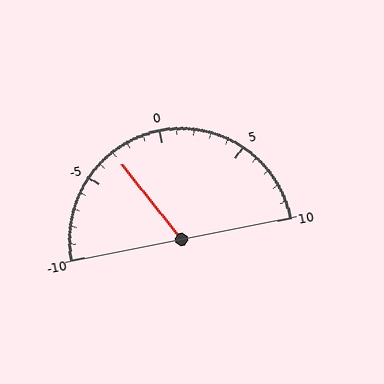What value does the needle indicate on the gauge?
The needle indicates approximately -3.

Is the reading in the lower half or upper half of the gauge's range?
The reading is in the lower half of the range (-10 to 10).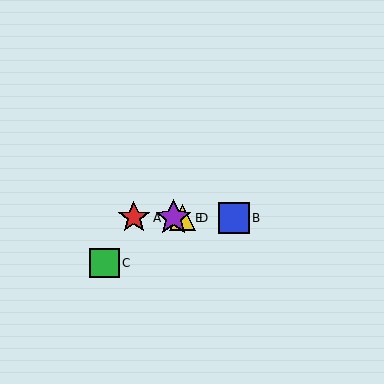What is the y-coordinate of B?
Object B is at y≈218.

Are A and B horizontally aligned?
Yes, both are at y≈218.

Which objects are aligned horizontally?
Objects A, B, D, E are aligned horizontally.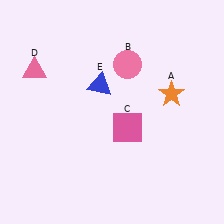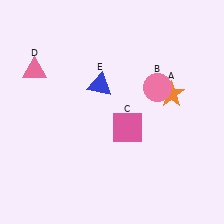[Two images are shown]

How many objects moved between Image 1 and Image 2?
1 object moved between the two images.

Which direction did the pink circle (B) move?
The pink circle (B) moved right.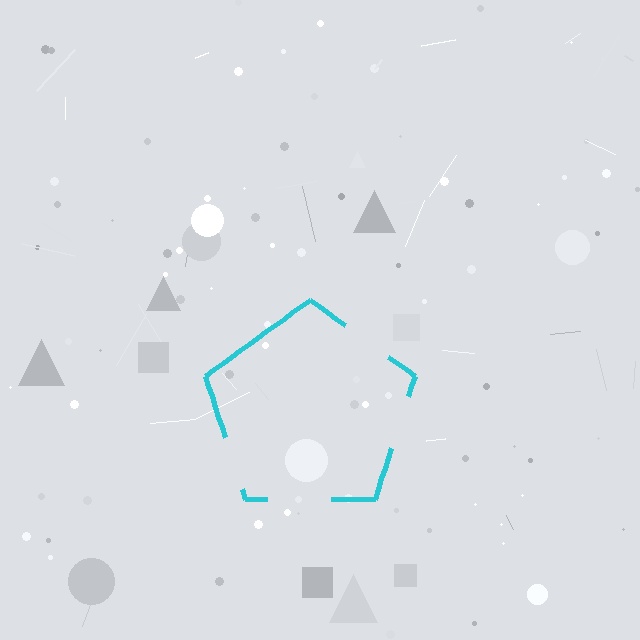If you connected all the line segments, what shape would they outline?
They would outline a pentagon.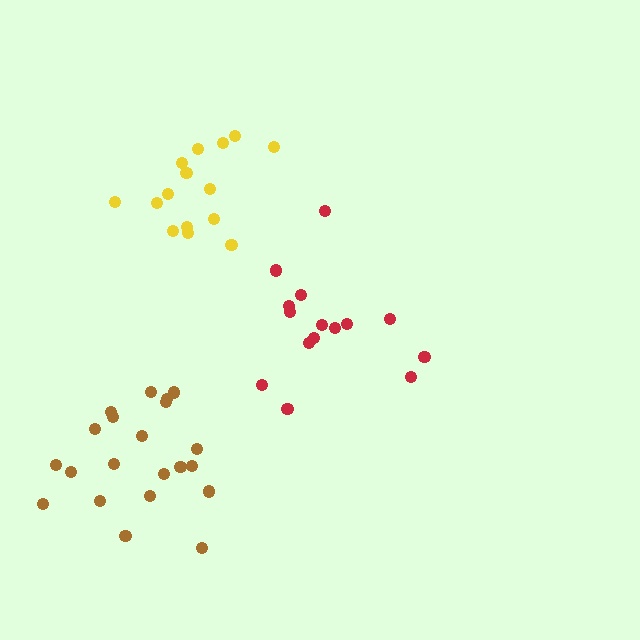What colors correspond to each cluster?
The clusters are colored: red, brown, yellow.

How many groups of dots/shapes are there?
There are 3 groups.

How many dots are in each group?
Group 1: 15 dots, Group 2: 21 dots, Group 3: 15 dots (51 total).